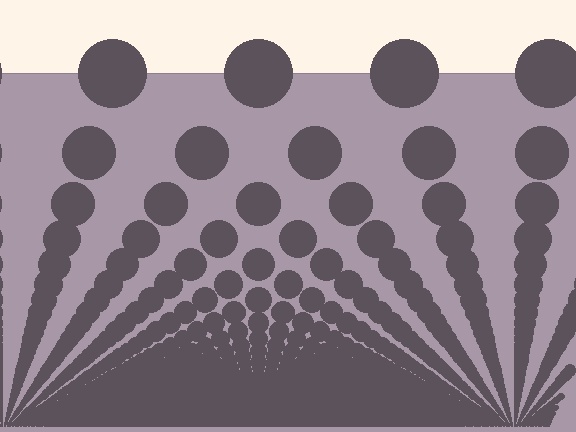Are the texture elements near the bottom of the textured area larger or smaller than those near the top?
Smaller. The gradient is inverted — elements near the bottom are smaller and denser.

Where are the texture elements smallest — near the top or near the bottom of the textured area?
Near the bottom.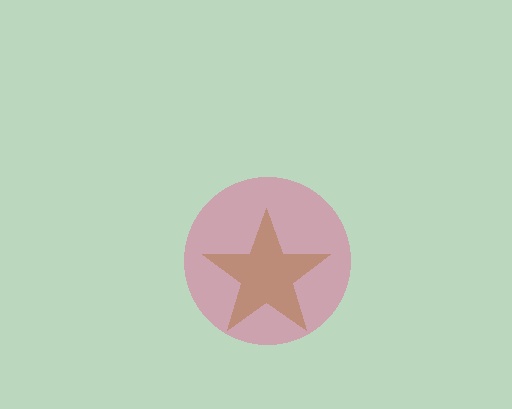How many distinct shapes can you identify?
There are 2 distinct shapes: a pink circle, a brown star.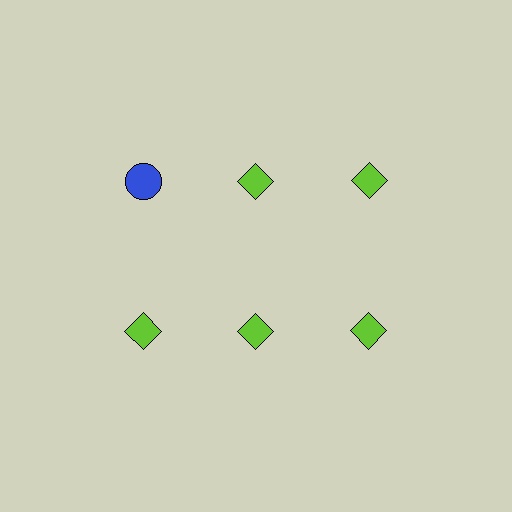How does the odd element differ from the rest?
It differs in both color (blue instead of lime) and shape (circle instead of diamond).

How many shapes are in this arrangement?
There are 6 shapes arranged in a grid pattern.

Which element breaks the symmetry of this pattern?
The blue circle in the top row, leftmost column breaks the symmetry. All other shapes are lime diamonds.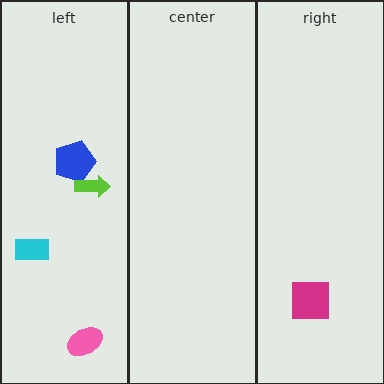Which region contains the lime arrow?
The left region.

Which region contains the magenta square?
The right region.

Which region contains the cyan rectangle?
The left region.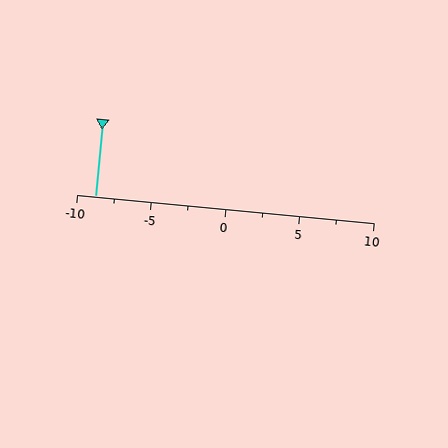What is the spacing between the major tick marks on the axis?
The major ticks are spaced 5 apart.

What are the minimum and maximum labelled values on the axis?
The axis runs from -10 to 10.